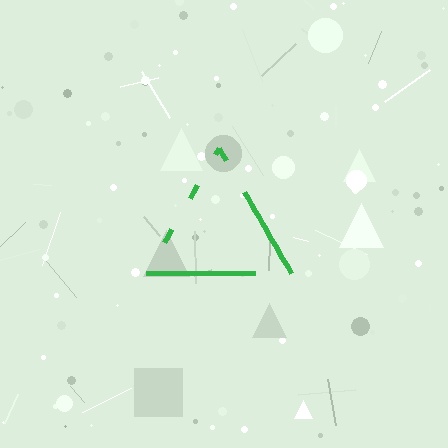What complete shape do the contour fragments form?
The contour fragments form a triangle.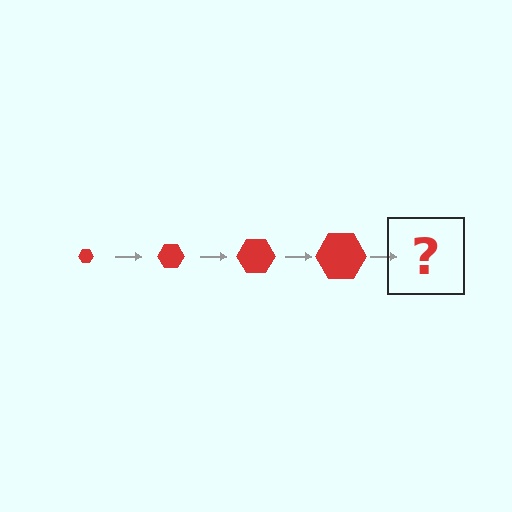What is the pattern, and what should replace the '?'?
The pattern is that the hexagon gets progressively larger each step. The '?' should be a red hexagon, larger than the previous one.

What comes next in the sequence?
The next element should be a red hexagon, larger than the previous one.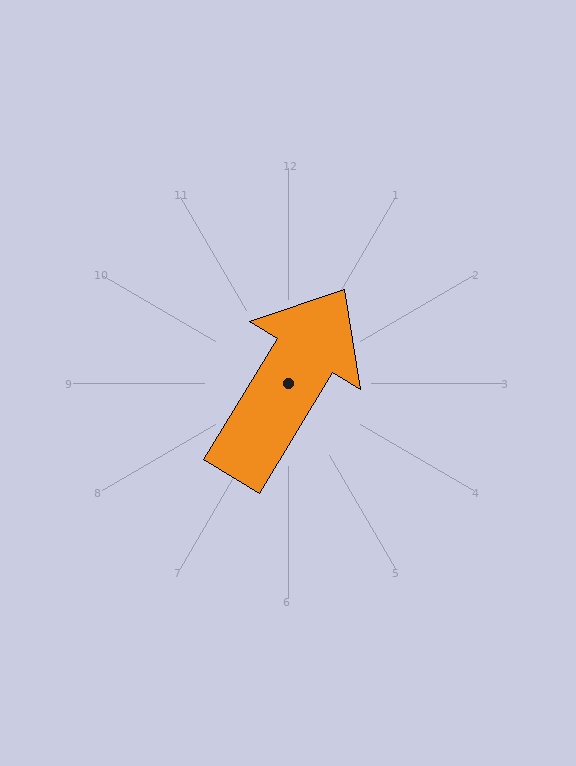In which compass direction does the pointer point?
Northeast.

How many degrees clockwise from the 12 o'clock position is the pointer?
Approximately 31 degrees.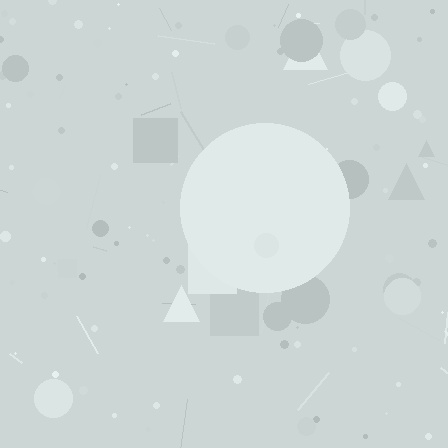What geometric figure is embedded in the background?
A circle is embedded in the background.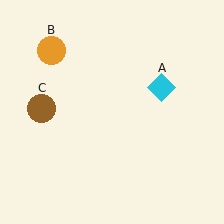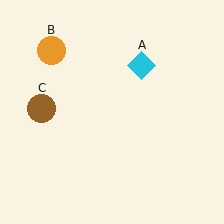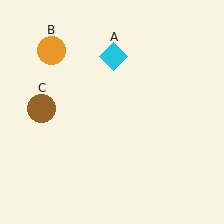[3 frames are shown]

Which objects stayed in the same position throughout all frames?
Orange circle (object B) and brown circle (object C) remained stationary.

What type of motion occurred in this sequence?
The cyan diamond (object A) rotated counterclockwise around the center of the scene.